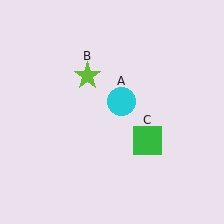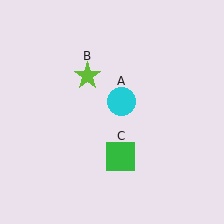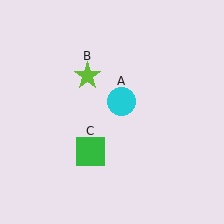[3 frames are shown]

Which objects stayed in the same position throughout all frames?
Cyan circle (object A) and lime star (object B) remained stationary.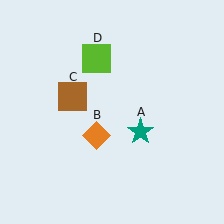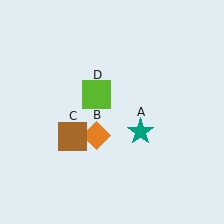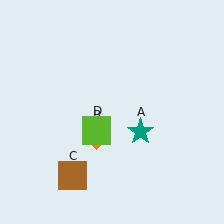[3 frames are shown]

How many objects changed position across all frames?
2 objects changed position: brown square (object C), lime square (object D).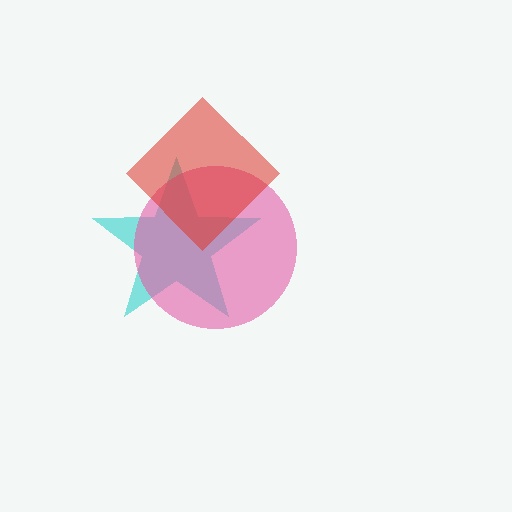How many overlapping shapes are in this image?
There are 3 overlapping shapes in the image.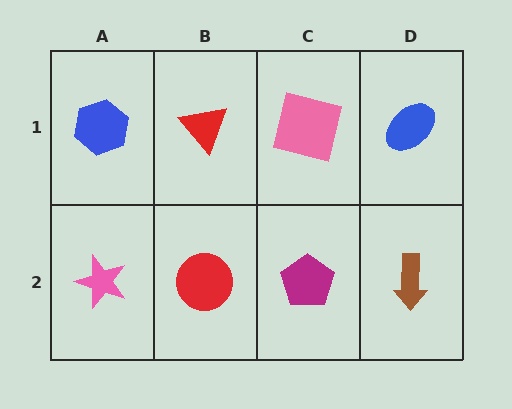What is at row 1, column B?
A red triangle.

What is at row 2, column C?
A magenta pentagon.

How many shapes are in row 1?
4 shapes.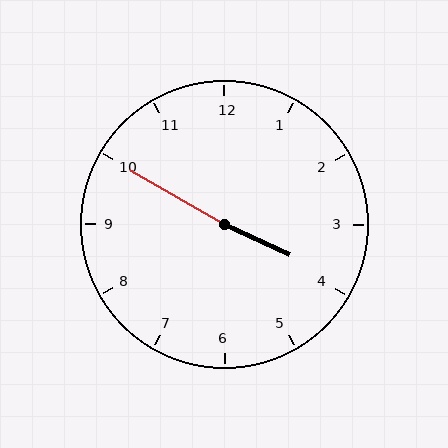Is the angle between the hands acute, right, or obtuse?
It is obtuse.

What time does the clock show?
3:50.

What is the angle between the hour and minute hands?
Approximately 175 degrees.